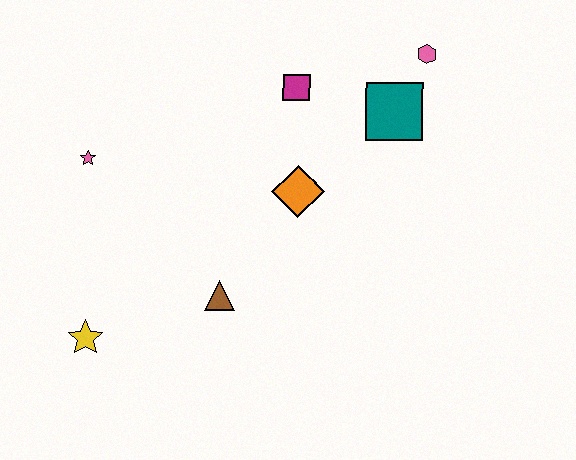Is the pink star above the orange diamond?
Yes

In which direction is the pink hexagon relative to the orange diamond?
The pink hexagon is above the orange diamond.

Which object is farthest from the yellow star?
The pink hexagon is farthest from the yellow star.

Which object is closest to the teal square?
The pink hexagon is closest to the teal square.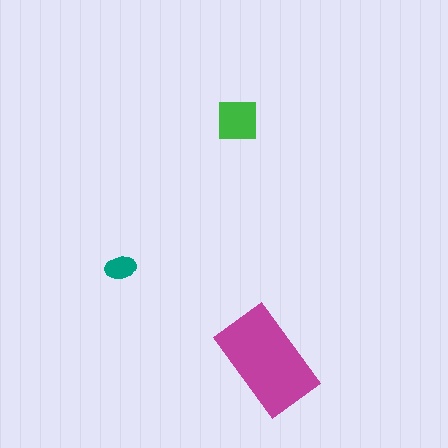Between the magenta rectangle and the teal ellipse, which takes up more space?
The magenta rectangle.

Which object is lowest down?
The magenta rectangle is bottommost.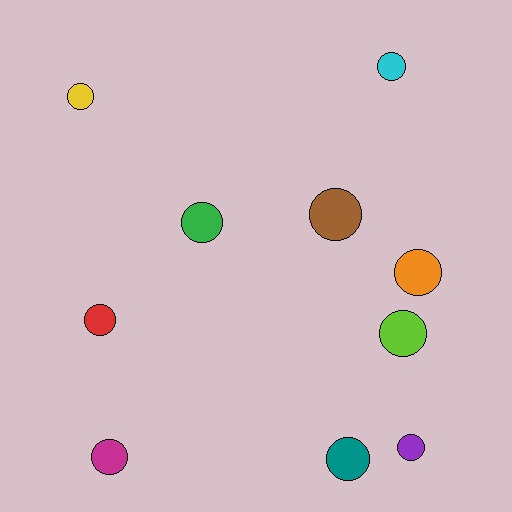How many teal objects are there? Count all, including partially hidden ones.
There is 1 teal object.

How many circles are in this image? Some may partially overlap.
There are 10 circles.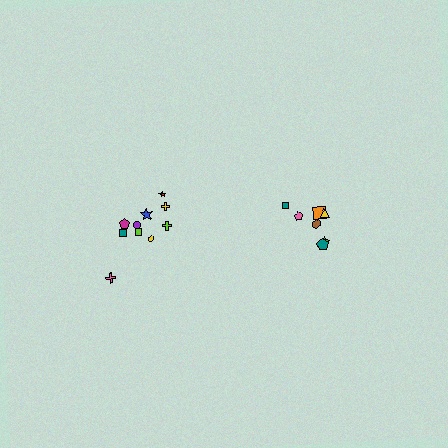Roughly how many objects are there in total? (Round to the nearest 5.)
Roughly 15 objects in total.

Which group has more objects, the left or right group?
The left group.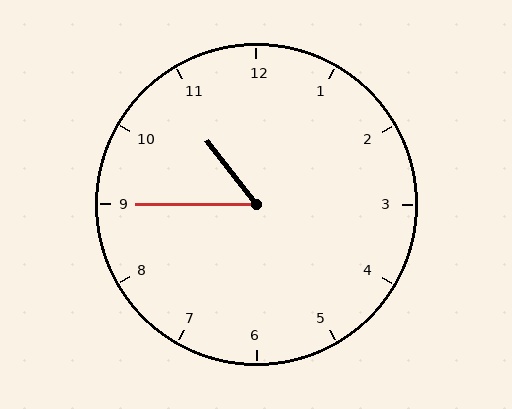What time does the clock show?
10:45.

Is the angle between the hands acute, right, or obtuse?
It is acute.